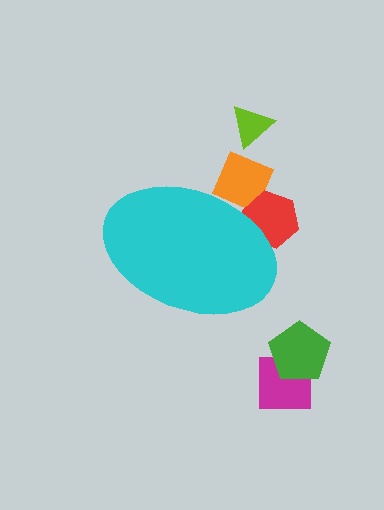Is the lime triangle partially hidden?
No, the lime triangle is fully visible.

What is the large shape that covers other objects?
A cyan ellipse.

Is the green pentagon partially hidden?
No, the green pentagon is fully visible.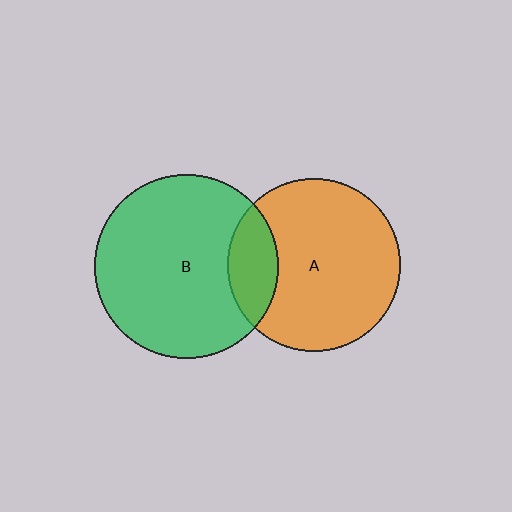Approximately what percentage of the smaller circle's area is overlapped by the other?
Approximately 20%.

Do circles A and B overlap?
Yes.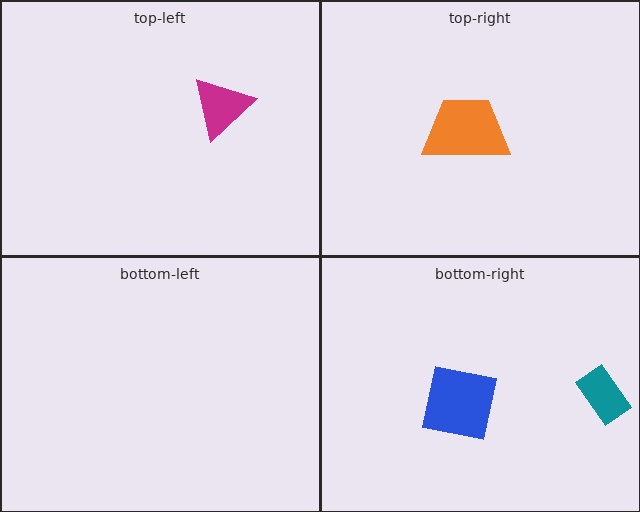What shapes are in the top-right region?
The orange trapezoid.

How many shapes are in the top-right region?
1.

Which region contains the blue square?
The bottom-right region.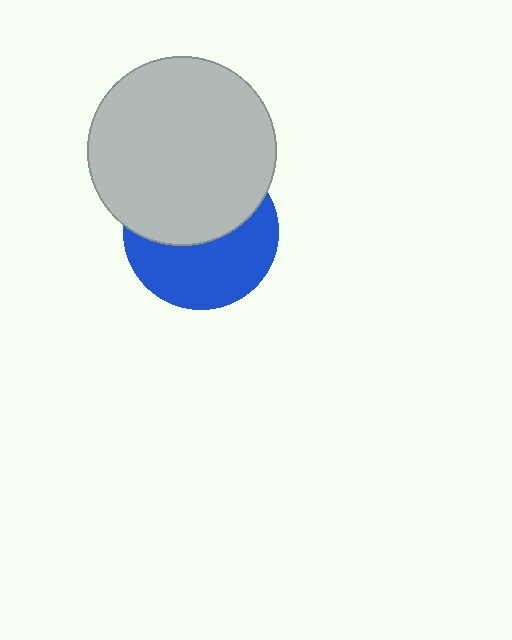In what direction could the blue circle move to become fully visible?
The blue circle could move down. That would shift it out from behind the light gray circle entirely.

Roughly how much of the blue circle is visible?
About half of it is visible (roughly 50%).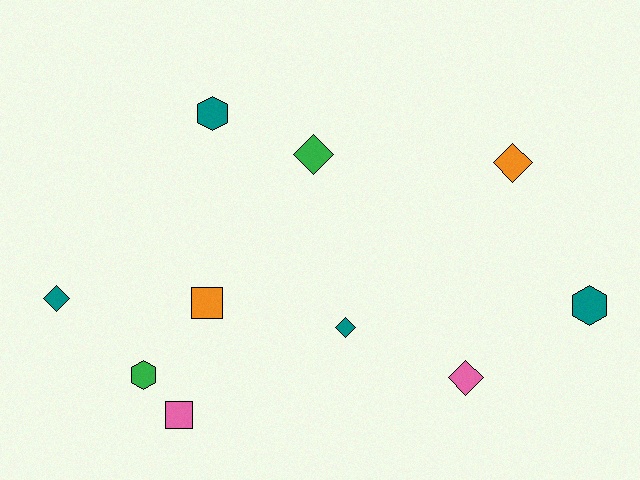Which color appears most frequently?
Teal, with 4 objects.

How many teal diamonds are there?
There are 2 teal diamonds.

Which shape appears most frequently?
Diamond, with 5 objects.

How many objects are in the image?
There are 10 objects.